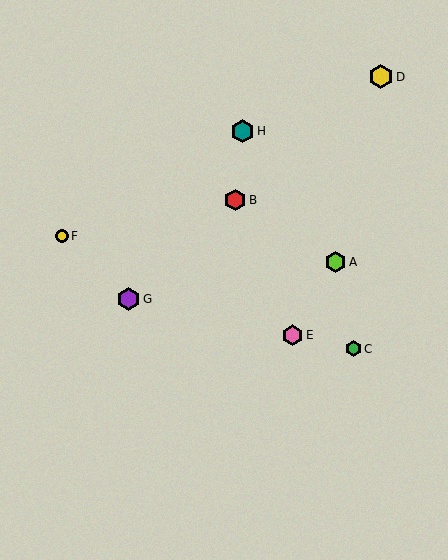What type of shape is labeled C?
Shape C is a green hexagon.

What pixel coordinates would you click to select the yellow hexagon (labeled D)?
Click at (381, 77) to select the yellow hexagon D.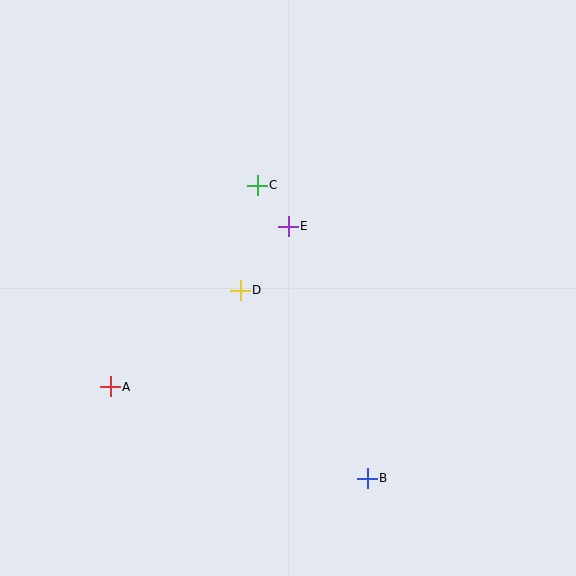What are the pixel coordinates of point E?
Point E is at (288, 226).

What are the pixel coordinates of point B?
Point B is at (367, 478).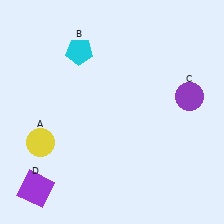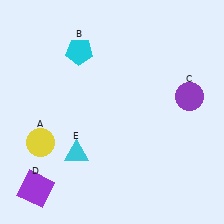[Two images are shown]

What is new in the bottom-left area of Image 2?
A cyan triangle (E) was added in the bottom-left area of Image 2.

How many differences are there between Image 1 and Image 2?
There is 1 difference between the two images.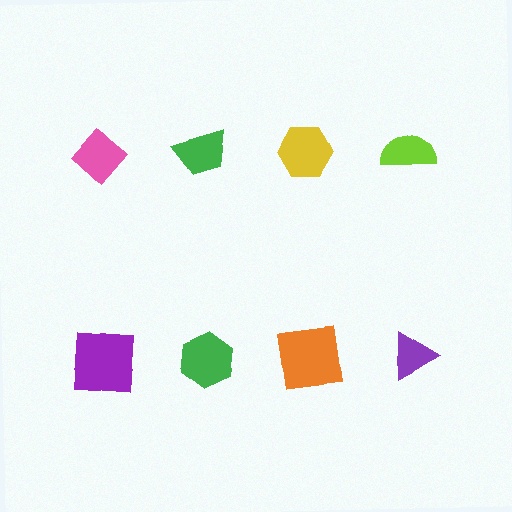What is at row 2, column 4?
A purple triangle.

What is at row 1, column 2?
A green trapezoid.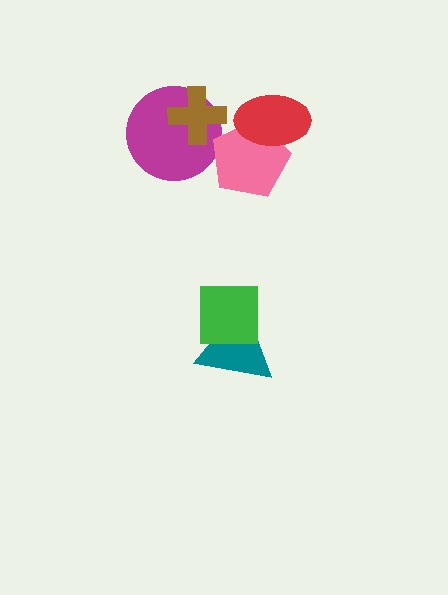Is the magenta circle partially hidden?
Yes, it is partially covered by another shape.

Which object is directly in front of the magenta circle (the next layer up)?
The brown cross is directly in front of the magenta circle.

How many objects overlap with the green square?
1 object overlaps with the green square.